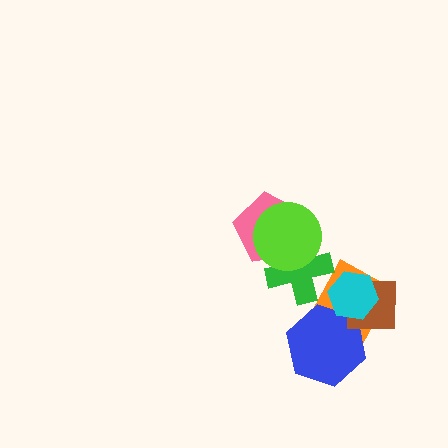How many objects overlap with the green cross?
3 objects overlap with the green cross.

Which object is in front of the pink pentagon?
The lime circle is in front of the pink pentagon.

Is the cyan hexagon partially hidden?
No, no other shape covers it.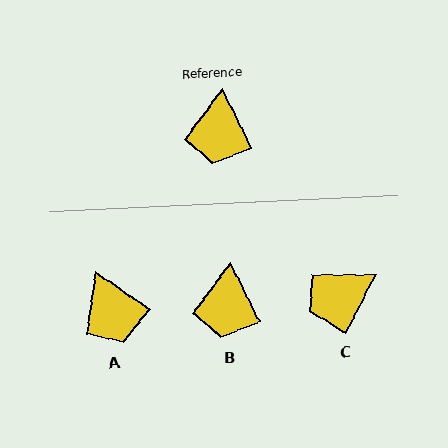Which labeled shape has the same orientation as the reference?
B.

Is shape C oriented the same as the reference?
No, it is off by about 54 degrees.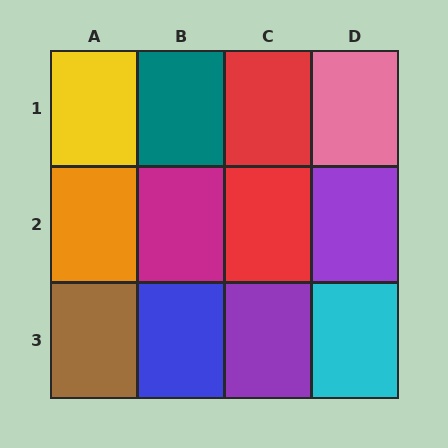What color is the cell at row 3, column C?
Purple.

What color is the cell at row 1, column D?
Pink.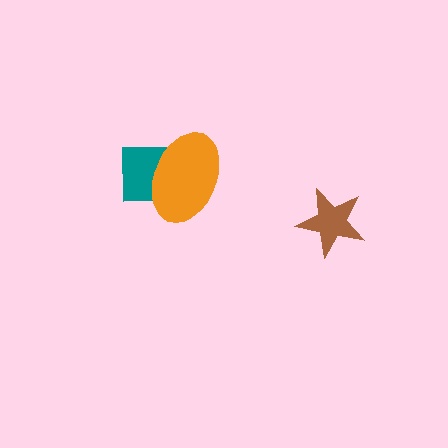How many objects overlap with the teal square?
1 object overlaps with the teal square.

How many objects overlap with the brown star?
0 objects overlap with the brown star.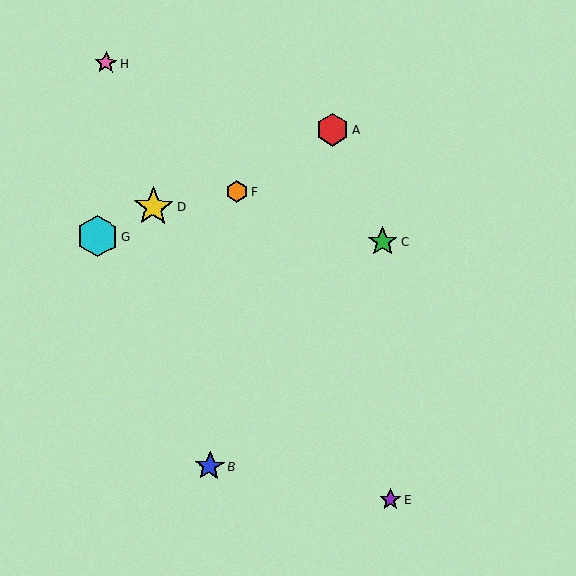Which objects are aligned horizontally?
Objects C, G are aligned horizontally.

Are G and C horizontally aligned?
Yes, both are at y≈236.